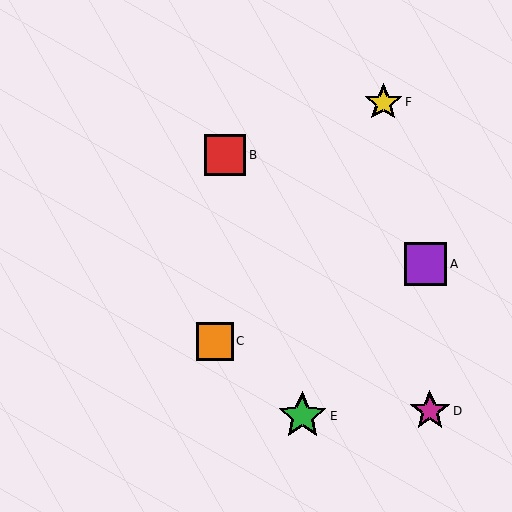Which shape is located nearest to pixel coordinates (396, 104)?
The yellow star (labeled F) at (383, 102) is nearest to that location.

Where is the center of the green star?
The center of the green star is at (302, 416).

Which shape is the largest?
The green star (labeled E) is the largest.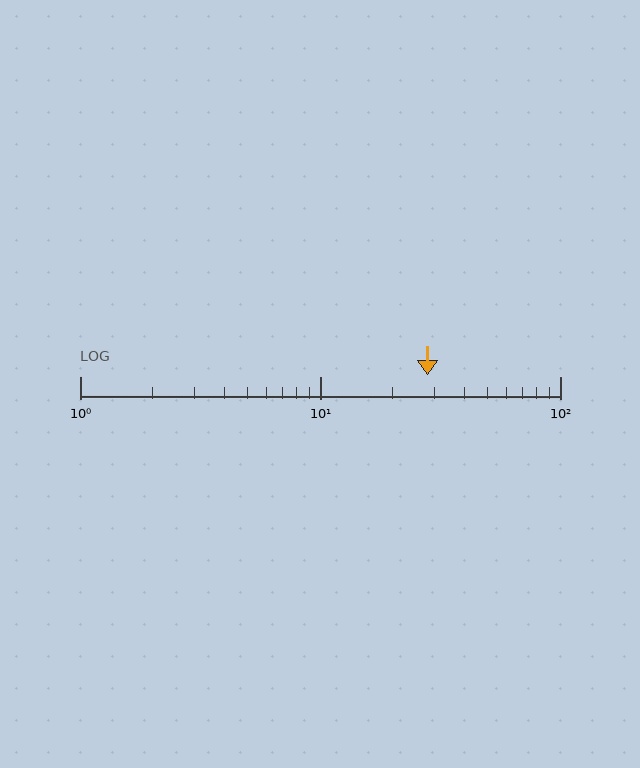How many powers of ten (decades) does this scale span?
The scale spans 2 decades, from 1 to 100.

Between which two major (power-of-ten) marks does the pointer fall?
The pointer is between 10 and 100.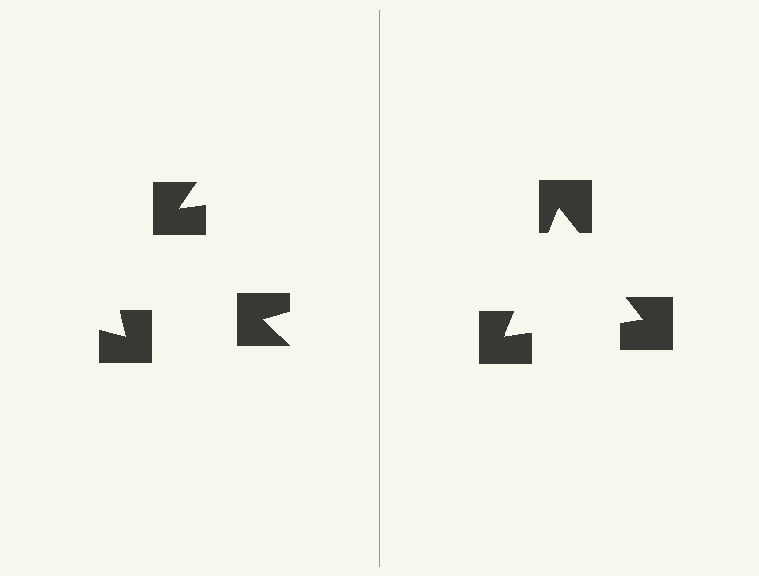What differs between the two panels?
The notched squares are positioned identically on both sides; only the wedge orientations differ. On the right they align to a triangle; on the left they are misaligned.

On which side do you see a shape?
An illusory triangle appears on the right side. On the left side the wedge cuts are rotated, so no coherent shape forms.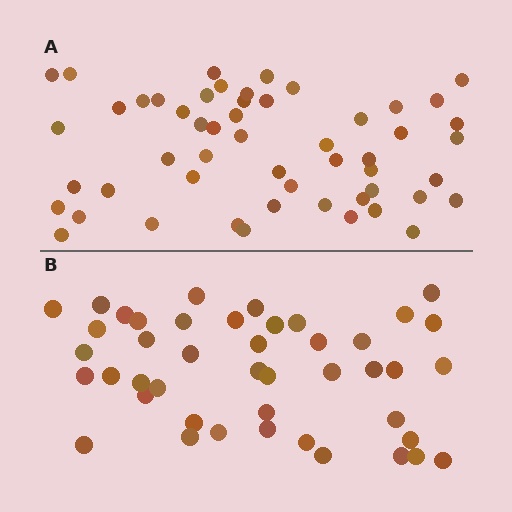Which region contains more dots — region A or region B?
Region A (the top region) has more dots.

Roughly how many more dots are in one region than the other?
Region A has roughly 8 or so more dots than region B.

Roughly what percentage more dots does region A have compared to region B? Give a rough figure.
About 20% more.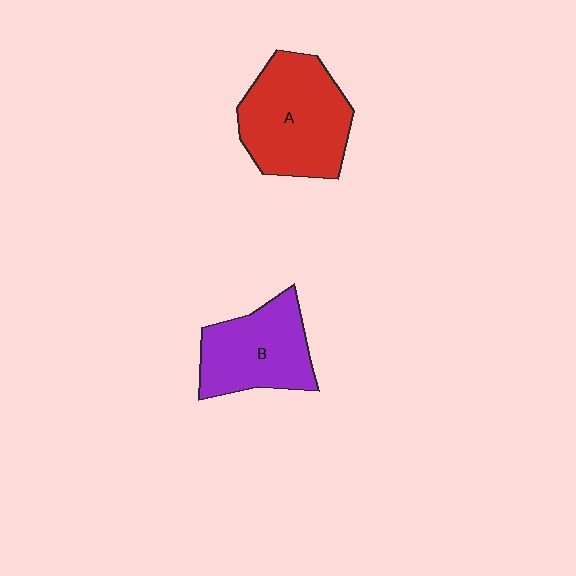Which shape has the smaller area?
Shape B (purple).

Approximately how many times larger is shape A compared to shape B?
Approximately 1.3 times.